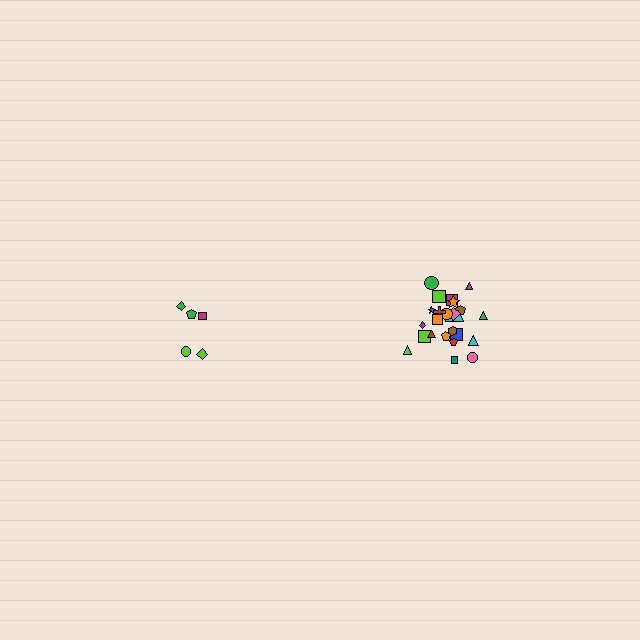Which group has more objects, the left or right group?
The right group.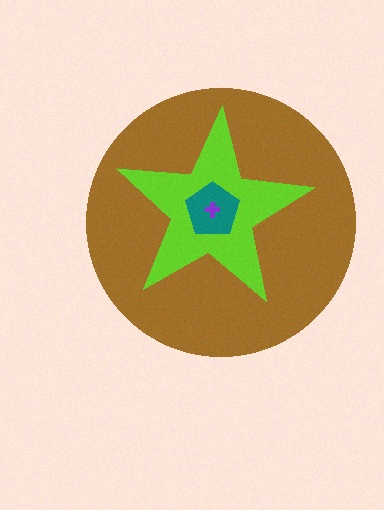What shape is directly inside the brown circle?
The lime star.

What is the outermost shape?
The brown circle.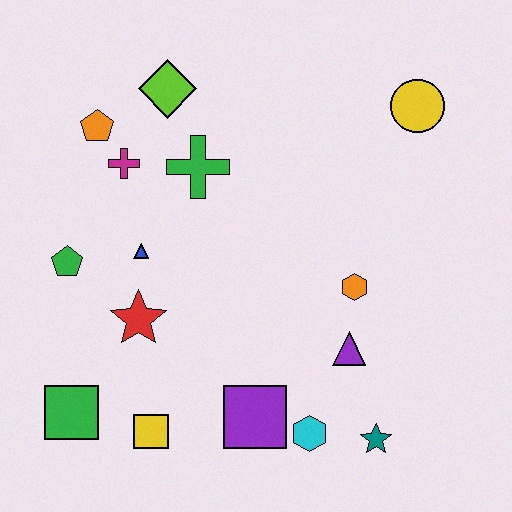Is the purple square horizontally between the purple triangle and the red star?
Yes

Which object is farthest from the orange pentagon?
The teal star is farthest from the orange pentagon.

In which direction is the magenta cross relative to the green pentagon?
The magenta cross is above the green pentagon.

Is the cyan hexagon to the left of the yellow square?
No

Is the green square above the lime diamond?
No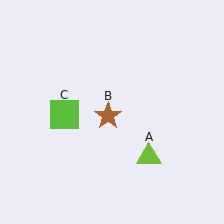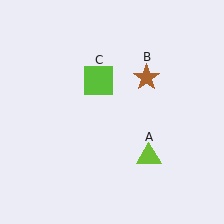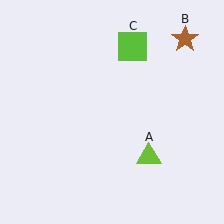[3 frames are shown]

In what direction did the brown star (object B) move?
The brown star (object B) moved up and to the right.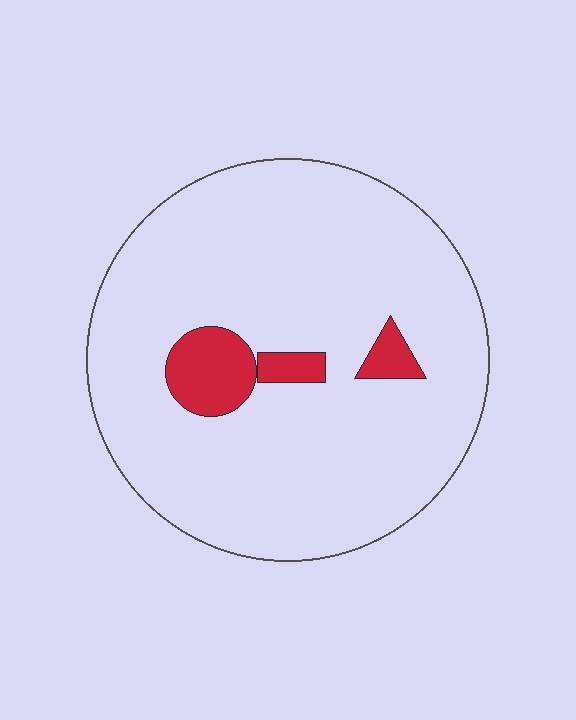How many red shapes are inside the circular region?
3.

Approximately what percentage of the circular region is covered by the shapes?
Approximately 10%.